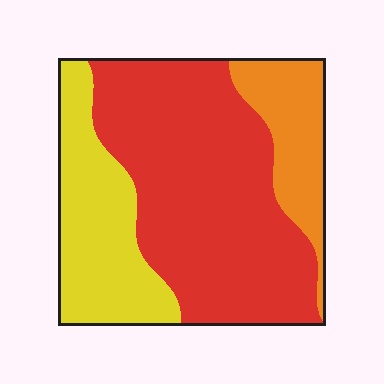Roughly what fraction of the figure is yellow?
Yellow takes up between a quarter and a half of the figure.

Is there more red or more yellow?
Red.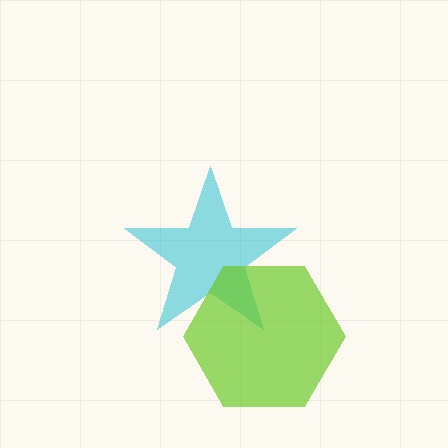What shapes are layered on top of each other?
The layered shapes are: a cyan star, a lime hexagon.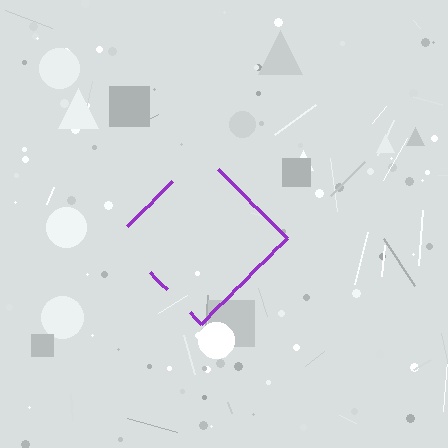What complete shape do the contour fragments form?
The contour fragments form a diamond.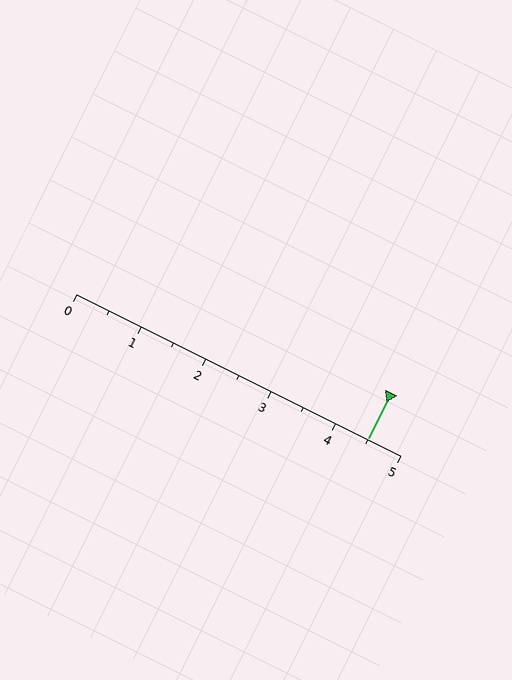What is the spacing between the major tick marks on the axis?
The major ticks are spaced 1 apart.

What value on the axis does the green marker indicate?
The marker indicates approximately 4.5.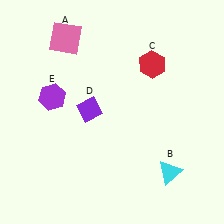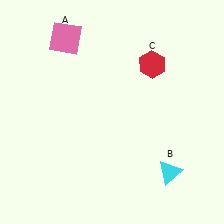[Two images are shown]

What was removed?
The purple diamond (D), the purple hexagon (E) were removed in Image 2.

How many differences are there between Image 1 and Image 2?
There are 2 differences between the two images.